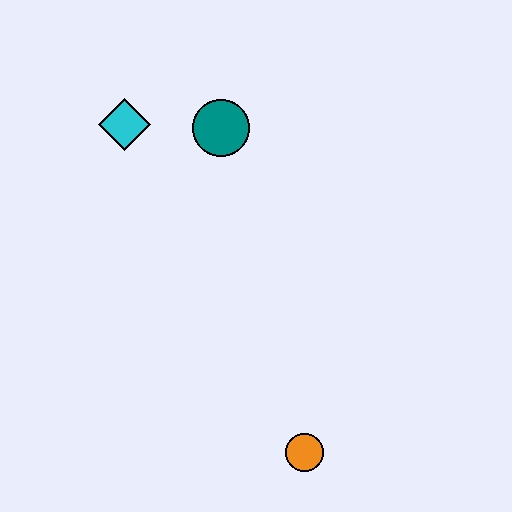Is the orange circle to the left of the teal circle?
No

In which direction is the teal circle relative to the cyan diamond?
The teal circle is to the right of the cyan diamond.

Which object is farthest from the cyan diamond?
The orange circle is farthest from the cyan diamond.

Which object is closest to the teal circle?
The cyan diamond is closest to the teal circle.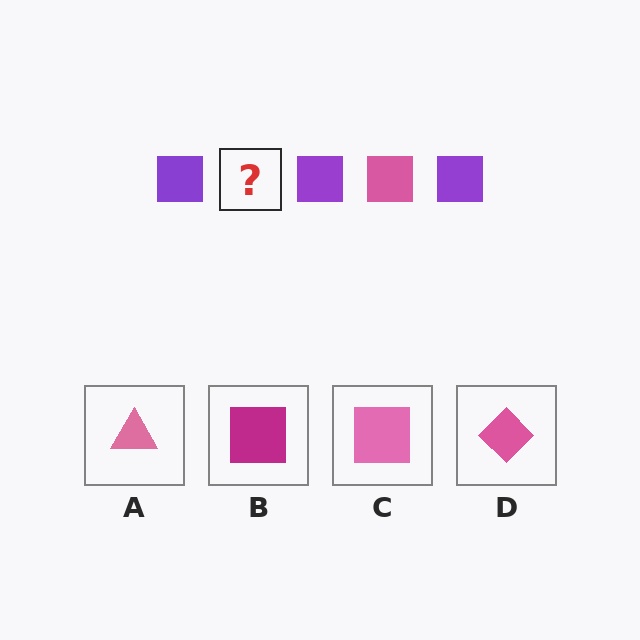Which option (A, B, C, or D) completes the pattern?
C.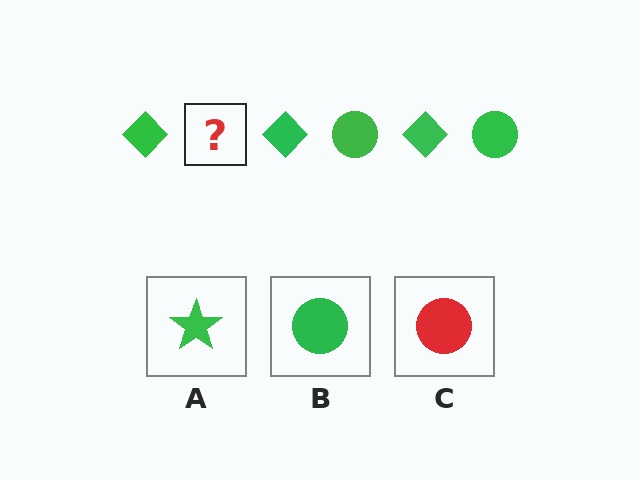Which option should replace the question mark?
Option B.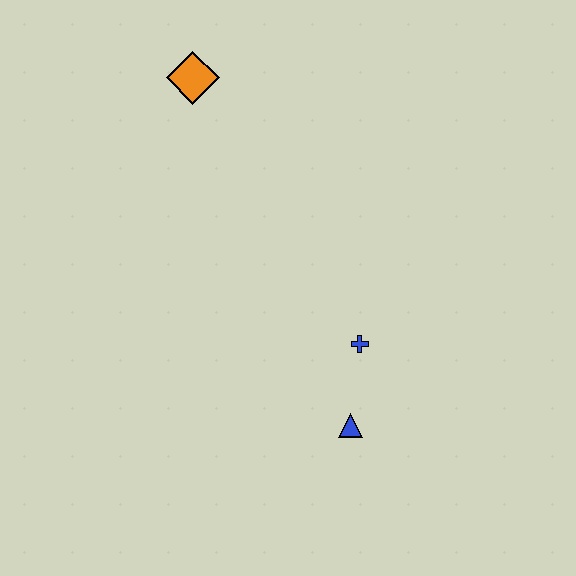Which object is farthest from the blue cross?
The orange diamond is farthest from the blue cross.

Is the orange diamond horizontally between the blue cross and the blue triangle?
No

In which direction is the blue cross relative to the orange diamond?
The blue cross is below the orange diamond.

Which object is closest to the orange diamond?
The blue cross is closest to the orange diamond.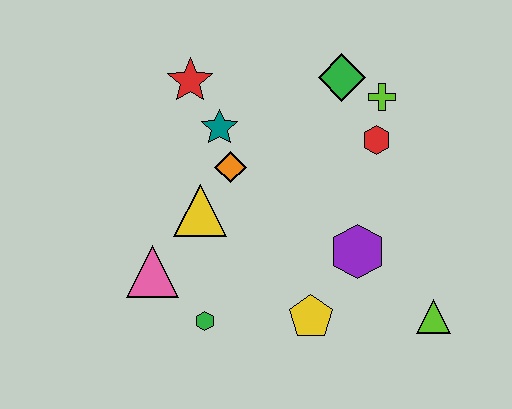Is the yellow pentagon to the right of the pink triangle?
Yes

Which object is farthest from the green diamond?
The green hexagon is farthest from the green diamond.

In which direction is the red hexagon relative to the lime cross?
The red hexagon is below the lime cross.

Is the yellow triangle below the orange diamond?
Yes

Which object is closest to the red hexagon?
The lime cross is closest to the red hexagon.